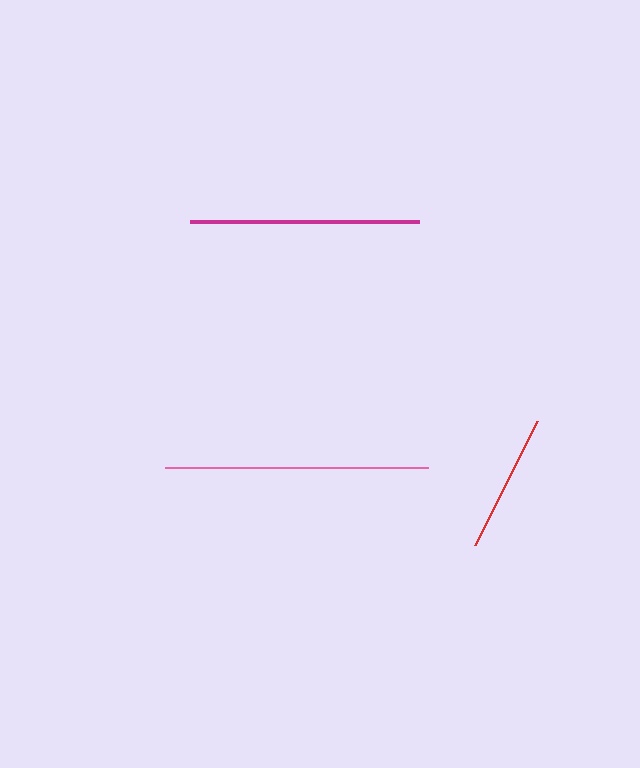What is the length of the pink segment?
The pink segment is approximately 263 pixels long.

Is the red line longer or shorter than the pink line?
The pink line is longer than the red line.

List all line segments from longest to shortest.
From longest to shortest: pink, magenta, red.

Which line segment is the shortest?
The red line is the shortest at approximately 139 pixels.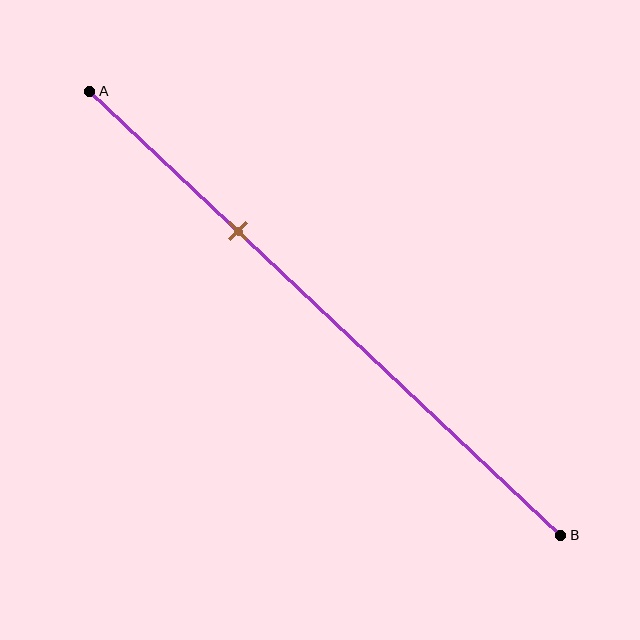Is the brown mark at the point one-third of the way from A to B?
Yes, the mark is approximately at the one-third point.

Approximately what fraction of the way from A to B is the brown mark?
The brown mark is approximately 30% of the way from A to B.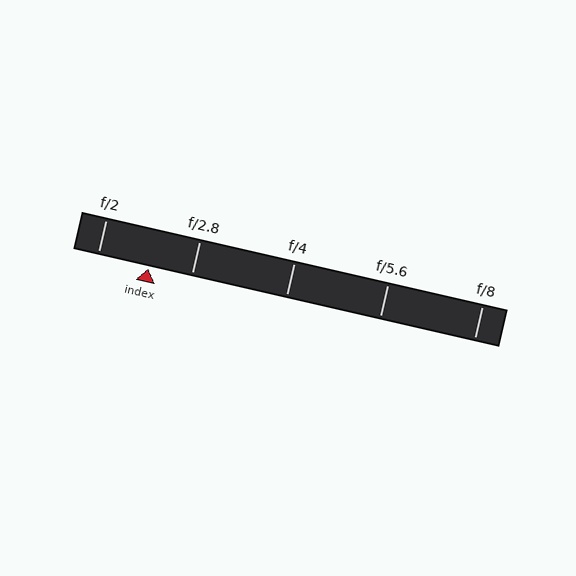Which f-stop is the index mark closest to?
The index mark is closest to f/2.8.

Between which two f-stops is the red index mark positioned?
The index mark is between f/2 and f/2.8.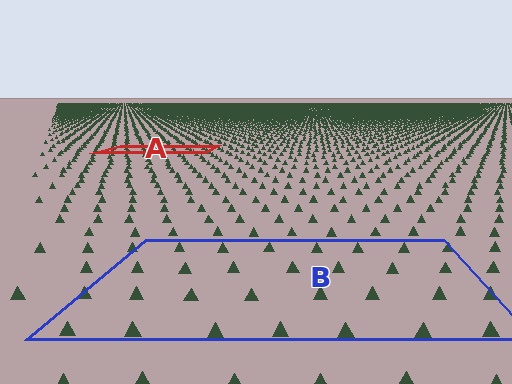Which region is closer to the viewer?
Region B is closer. The texture elements there are larger and more spread out.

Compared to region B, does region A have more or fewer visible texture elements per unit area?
Region A has more texture elements per unit area — they are packed more densely because it is farther away.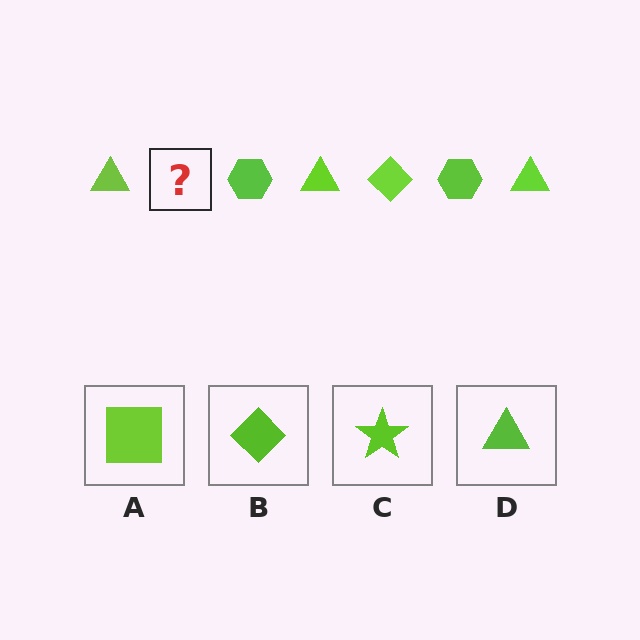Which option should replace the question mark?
Option B.